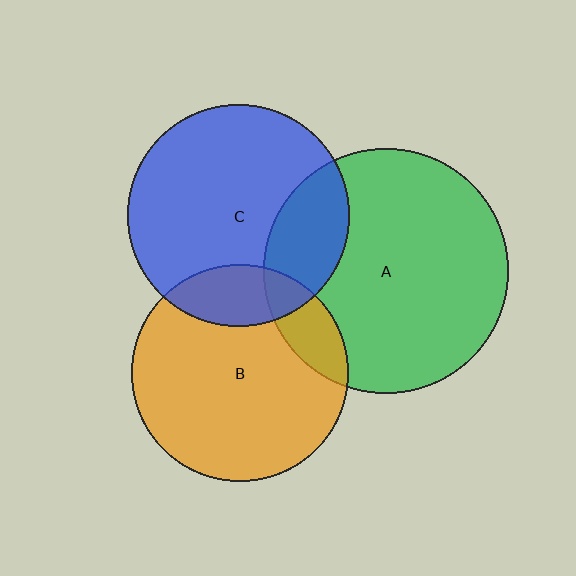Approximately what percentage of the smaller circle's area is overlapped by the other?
Approximately 20%.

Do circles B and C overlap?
Yes.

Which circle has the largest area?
Circle A (green).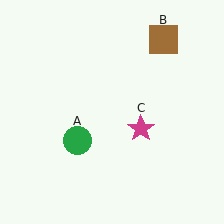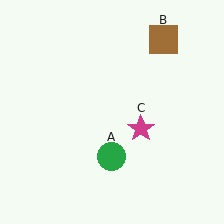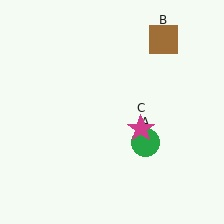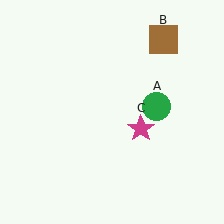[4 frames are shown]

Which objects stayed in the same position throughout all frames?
Brown square (object B) and magenta star (object C) remained stationary.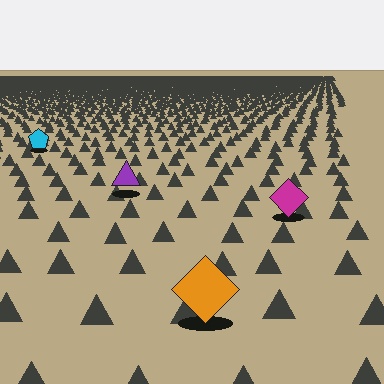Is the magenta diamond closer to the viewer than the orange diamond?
No. The orange diamond is closer — you can tell from the texture gradient: the ground texture is coarser near it.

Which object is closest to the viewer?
The orange diamond is closest. The texture marks near it are larger and more spread out.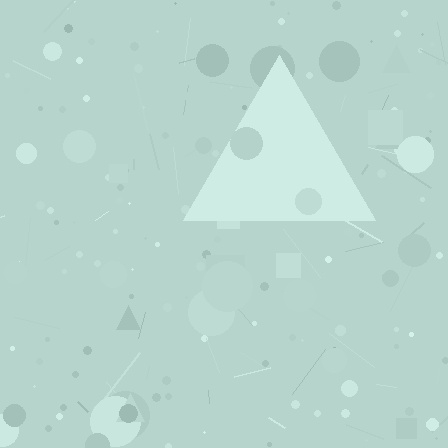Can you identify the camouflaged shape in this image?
The camouflaged shape is a triangle.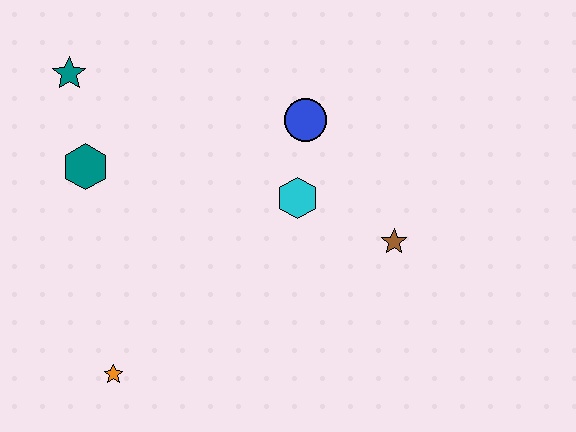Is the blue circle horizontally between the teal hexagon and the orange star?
No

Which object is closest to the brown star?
The cyan hexagon is closest to the brown star.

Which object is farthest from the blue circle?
The orange star is farthest from the blue circle.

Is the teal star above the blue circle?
Yes